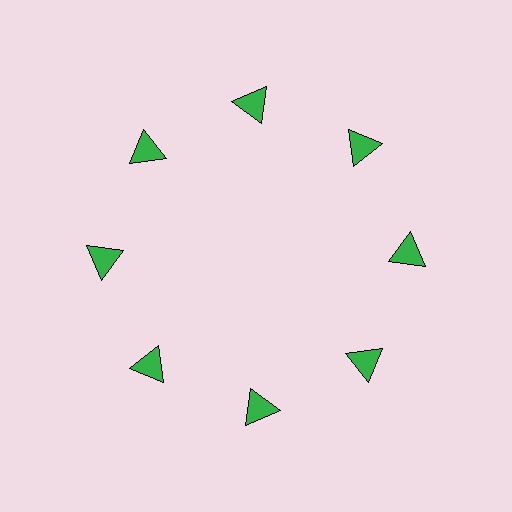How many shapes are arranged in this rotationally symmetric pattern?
There are 8 shapes, arranged in 8 groups of 1.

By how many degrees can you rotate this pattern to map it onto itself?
The pattern maps onto itself every 45 degrees of rotation.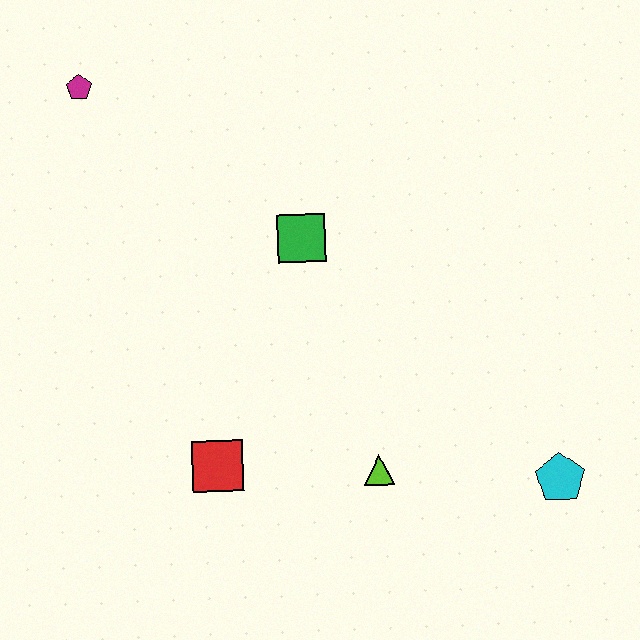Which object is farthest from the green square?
The cyan pentagon is farthest from the green square.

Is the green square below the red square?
No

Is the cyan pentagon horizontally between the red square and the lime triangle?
No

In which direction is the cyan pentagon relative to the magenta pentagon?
The cyan pentagon is to the right of the magenta pentagon.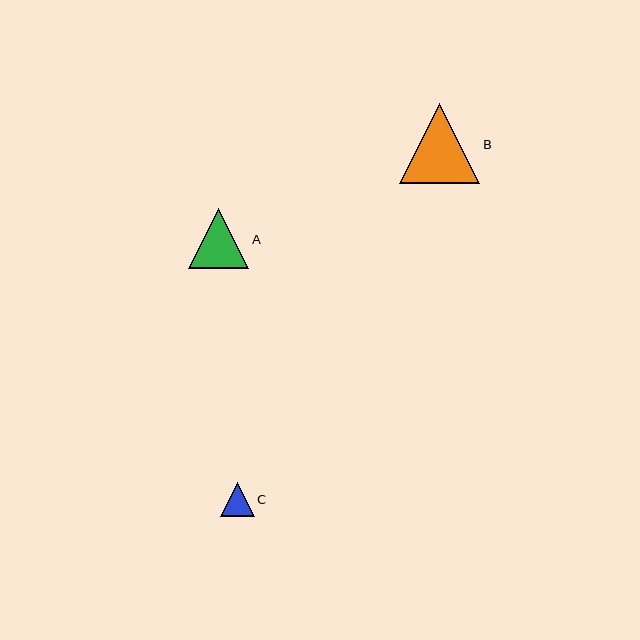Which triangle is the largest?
Triangle B is the largest with a size of approximately 80 pixels.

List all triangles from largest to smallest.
From largest to smallest: B, A, C.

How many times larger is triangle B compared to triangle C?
Triangle B is approximately 2.3 times the size of triangle C.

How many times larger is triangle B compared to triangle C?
Triangle B is approximately 2.3 times the size of triangle C.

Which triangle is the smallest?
Triangle C is the smallest with a size of approximately 34 pixels.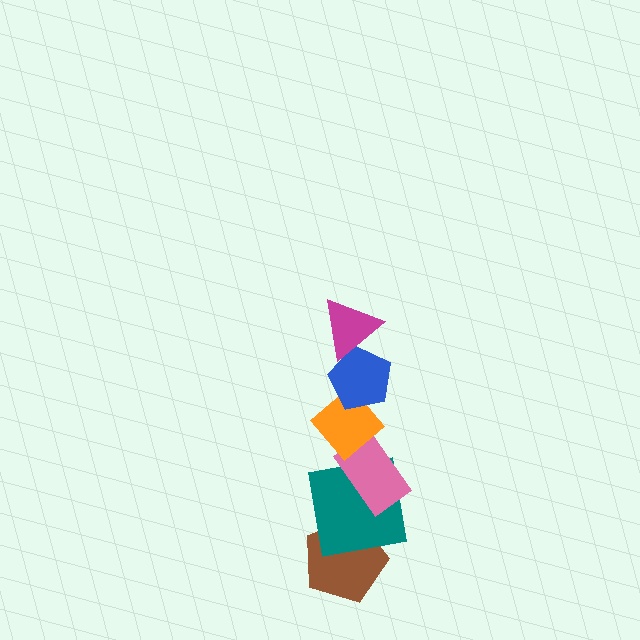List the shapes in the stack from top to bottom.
From top to bottom: the magenta triangle, the blue pentagon, the orange diamond, the pink rectangle, the teal square, the brown pentagon.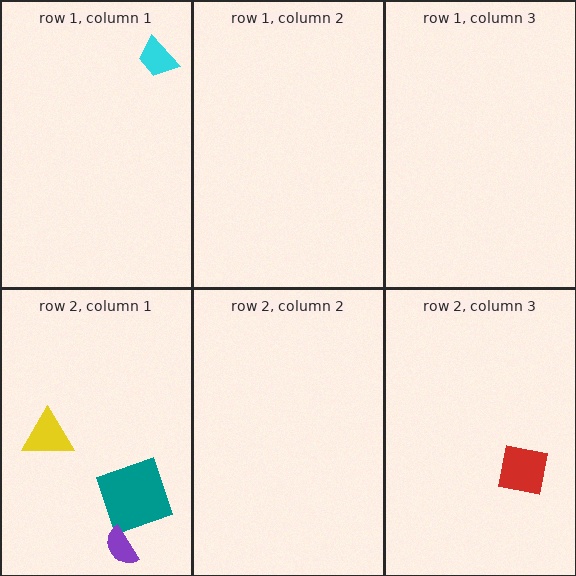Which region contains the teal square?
The row 2, column 1 region.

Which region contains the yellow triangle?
The row 2, column 1 region.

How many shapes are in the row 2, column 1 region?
3.